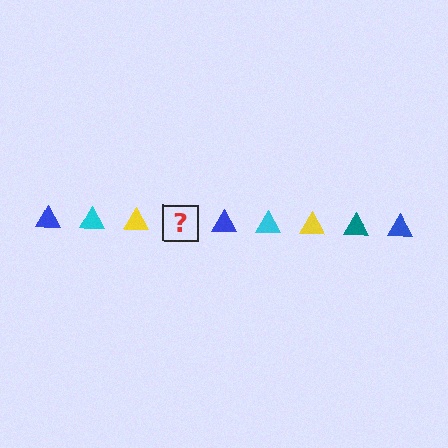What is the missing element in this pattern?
The missing element is a teal triangle.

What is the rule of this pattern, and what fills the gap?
The rule is that the pattern cycles through blue, cyan, yellow, teal triangles. The gap should be filled with a teal triangle.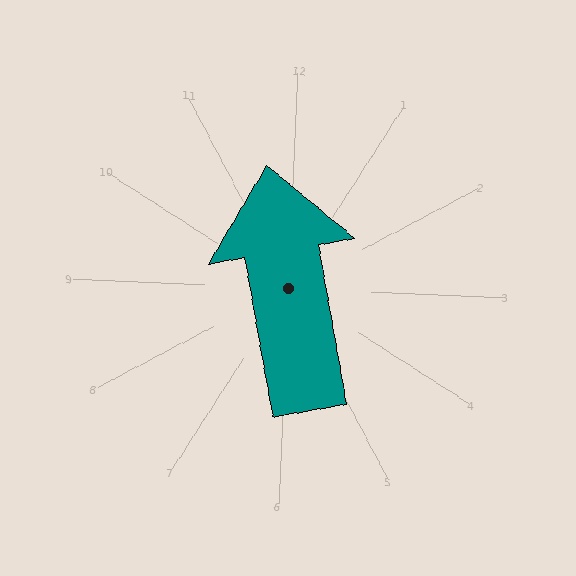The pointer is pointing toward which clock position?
Roughly 12 o'clock.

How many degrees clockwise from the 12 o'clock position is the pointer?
Approximately 348 degrees.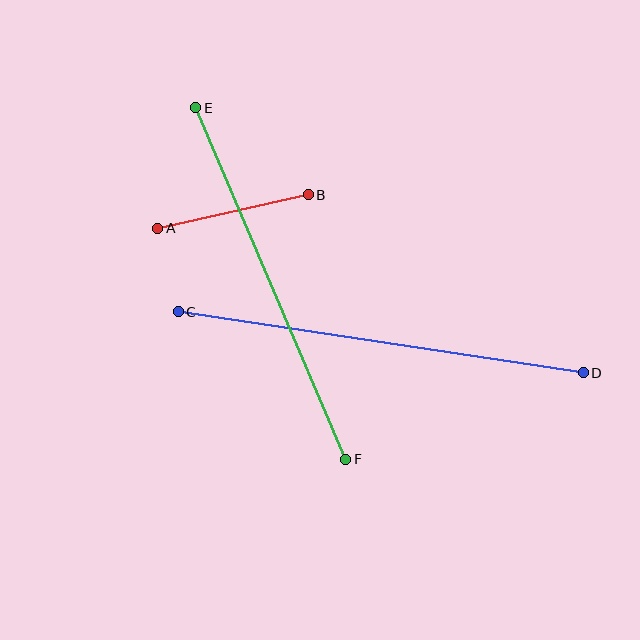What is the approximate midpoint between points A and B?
The midpoint is at approximately (233, 211) pixels.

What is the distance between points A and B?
The distance is approximately 154 pixels.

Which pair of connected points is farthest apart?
Points C and D are farthest apart.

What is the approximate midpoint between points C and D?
The midpoint is at approximately (381, 342) pixels.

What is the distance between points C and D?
The distance is approximately 410 pixels.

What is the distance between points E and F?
The distance is approximately 382 pixels.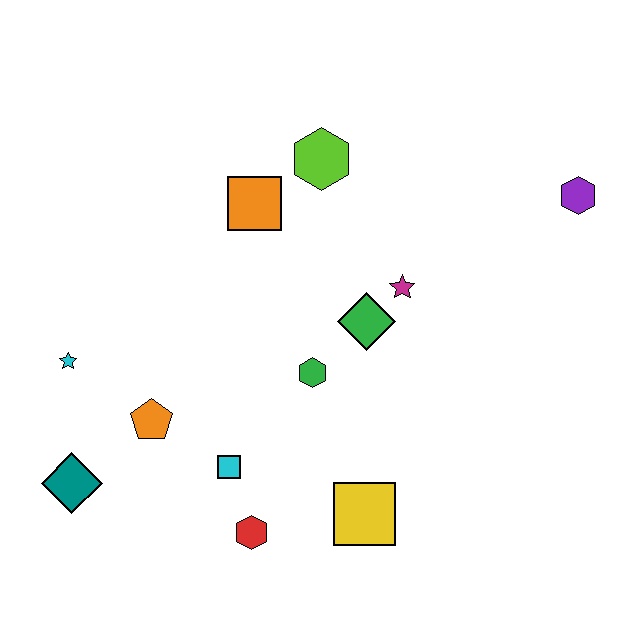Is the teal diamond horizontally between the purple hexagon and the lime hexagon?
No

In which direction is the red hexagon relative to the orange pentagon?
The red hexagon is below the orange pentagon.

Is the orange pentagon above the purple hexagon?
No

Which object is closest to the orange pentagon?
The cyan square is closest to the orange pentagon.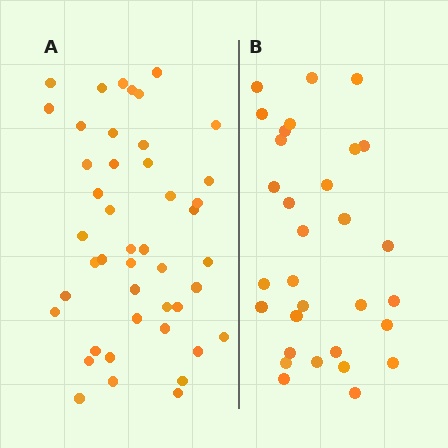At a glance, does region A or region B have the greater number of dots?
Region A (the left region) has more dots.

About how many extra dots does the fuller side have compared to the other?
Region A has approximately 15 more dots than region B.